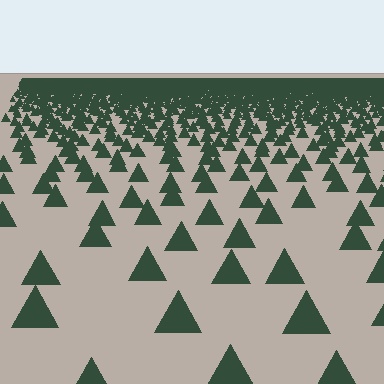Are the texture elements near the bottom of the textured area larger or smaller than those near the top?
Larger. Near the bottom, elements are closer to the viewer and appear at a bigger on-screen size.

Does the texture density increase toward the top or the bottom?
Density increases toward the top.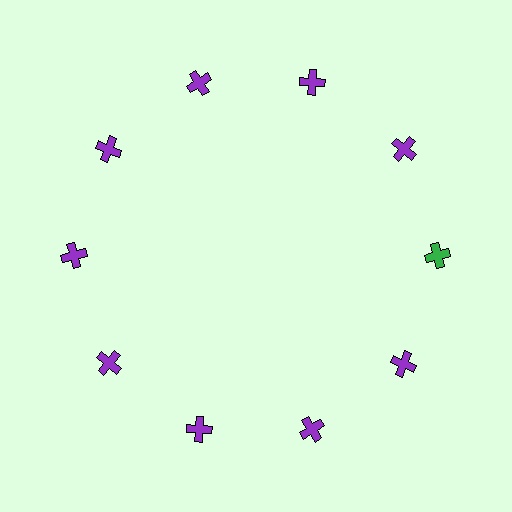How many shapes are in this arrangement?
There are 10 shapes arranged in a ring pattern.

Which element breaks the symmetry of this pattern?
The green cross at roughly the 3 o'clock position breaks the symmetry. All other shapes are purple crosses.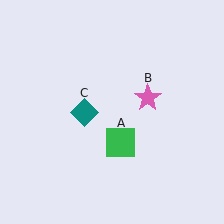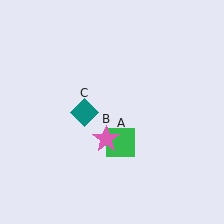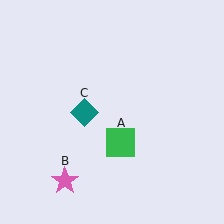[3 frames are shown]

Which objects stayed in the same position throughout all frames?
Green square (object A) and teal diamond (object C) remained stationary.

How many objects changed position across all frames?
1 object changed position: pink star (object B).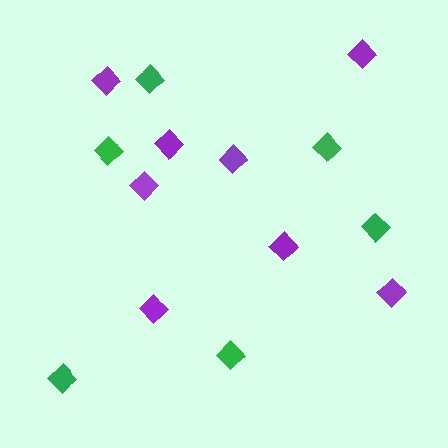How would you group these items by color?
There are 2 groups: one group of purple diamonds (8) and one group of green diamonds (6).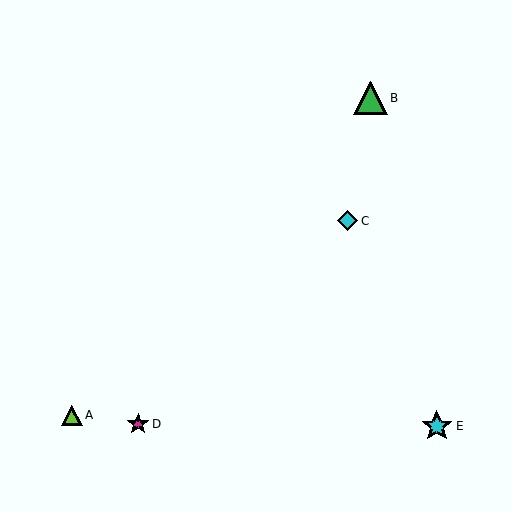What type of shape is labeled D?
Shape D is a magenta star.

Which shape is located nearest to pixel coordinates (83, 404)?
The lime triangle (labeled A) at (72, 416) is nearest to that location.